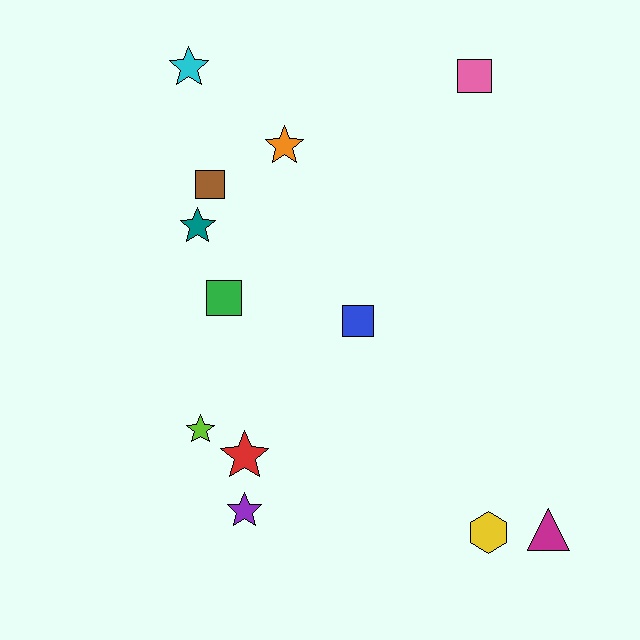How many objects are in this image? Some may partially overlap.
There are 12 objects.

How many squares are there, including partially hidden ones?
There are 4 squares.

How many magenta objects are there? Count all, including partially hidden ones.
There is 1 magenta object.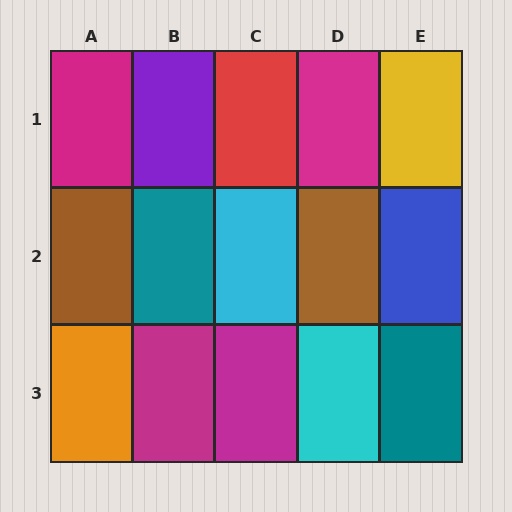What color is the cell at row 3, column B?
Magenta.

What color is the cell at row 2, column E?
Blue.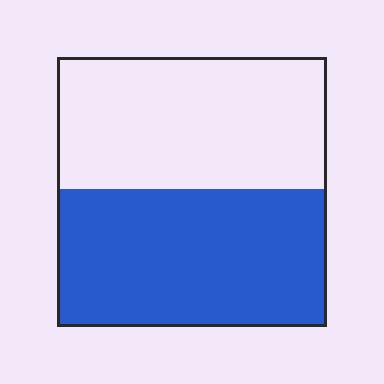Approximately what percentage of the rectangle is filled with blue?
Approximately 50%.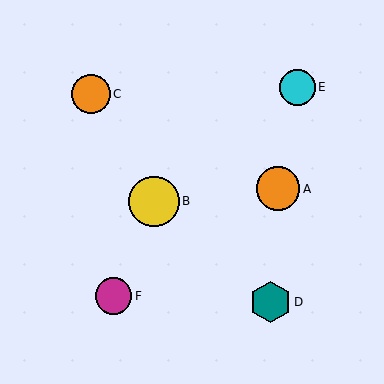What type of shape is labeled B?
Shape B is a yellow circle.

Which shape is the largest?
The yellow circle (labeled B) is the largest.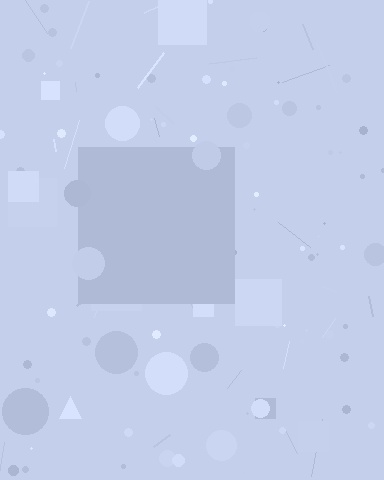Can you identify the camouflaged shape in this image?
The camouflaged shape is a square.